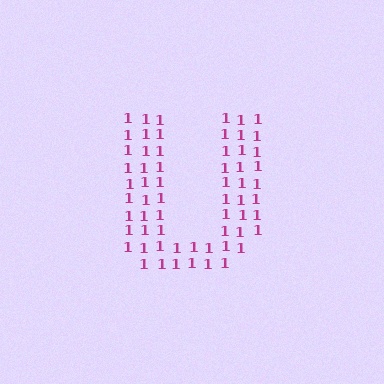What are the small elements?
The small elements are digit 1's.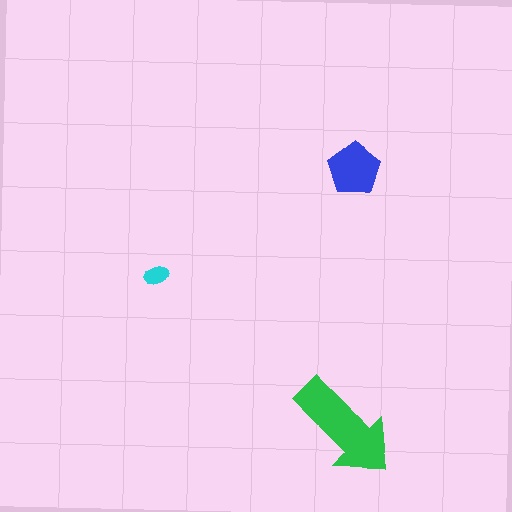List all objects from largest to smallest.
The green arrow, the blue pentagon, the cyan ellipse.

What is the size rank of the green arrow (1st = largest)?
1st.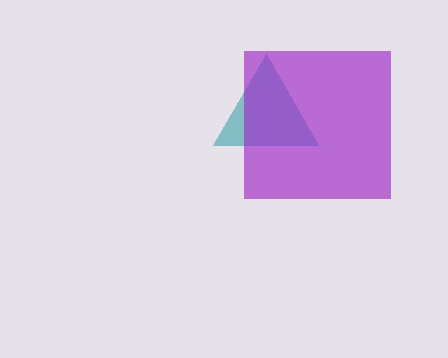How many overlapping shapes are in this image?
There are 2 overlapping shapes in the image.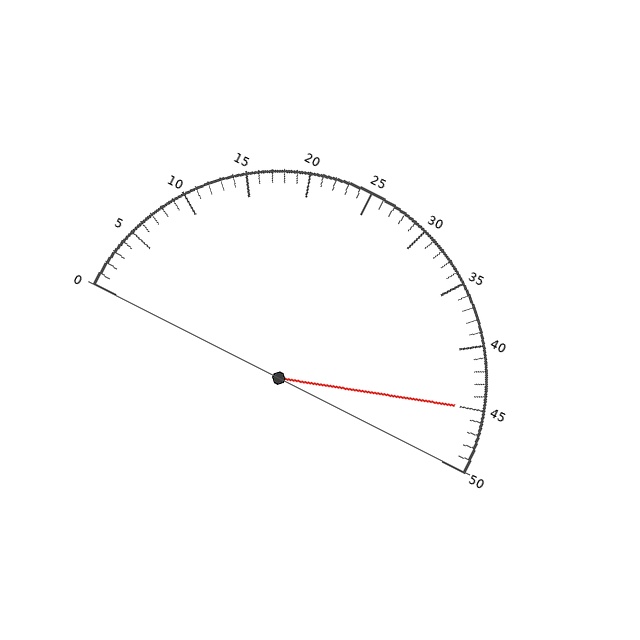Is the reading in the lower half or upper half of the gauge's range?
The reading is in the upper half of the range (0 to 50).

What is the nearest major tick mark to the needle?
The nearest major tick mark is 45.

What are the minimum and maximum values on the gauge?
The gauge ranges from 0 to 50.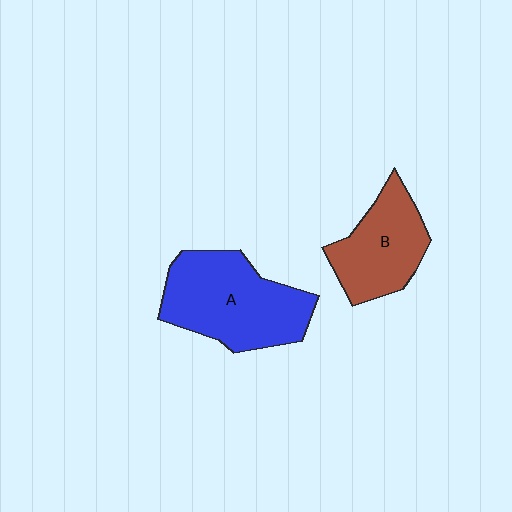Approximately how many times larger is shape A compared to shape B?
Approximately 1.4 times.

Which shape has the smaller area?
Shape B (brown).